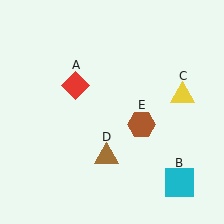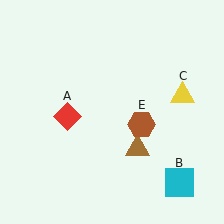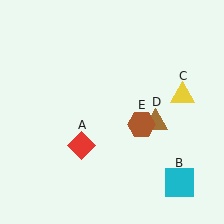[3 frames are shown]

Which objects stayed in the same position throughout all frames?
Cyan square (object B) and yellow triangle (object C) and brown hexagon (object E) remained stationary.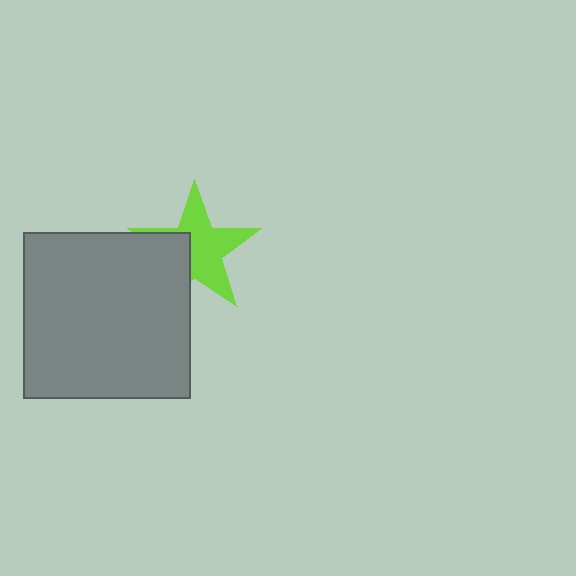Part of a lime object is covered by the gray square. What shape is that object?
It is a star.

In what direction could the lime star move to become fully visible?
The lime star could move toward the upper-right. That would shift it out from behind the gray square entirely.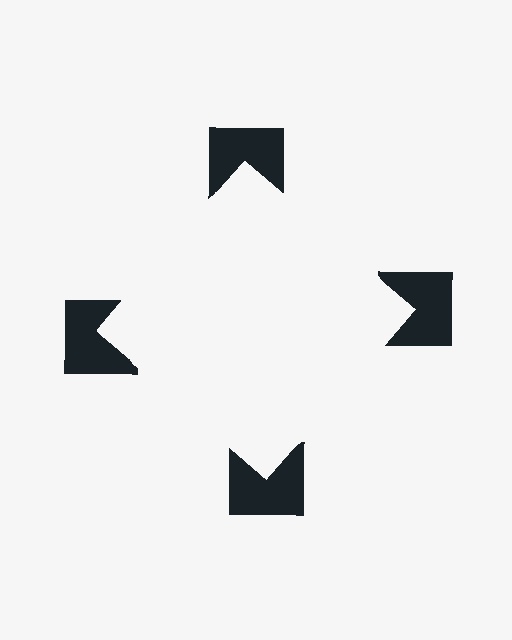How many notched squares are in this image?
There are 4 — one at each vertex of the illusory square.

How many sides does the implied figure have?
4 sides.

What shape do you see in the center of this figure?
An illusory square — its edges are inferred from the aligned wedge cuts in the notched squares, not physically drawn.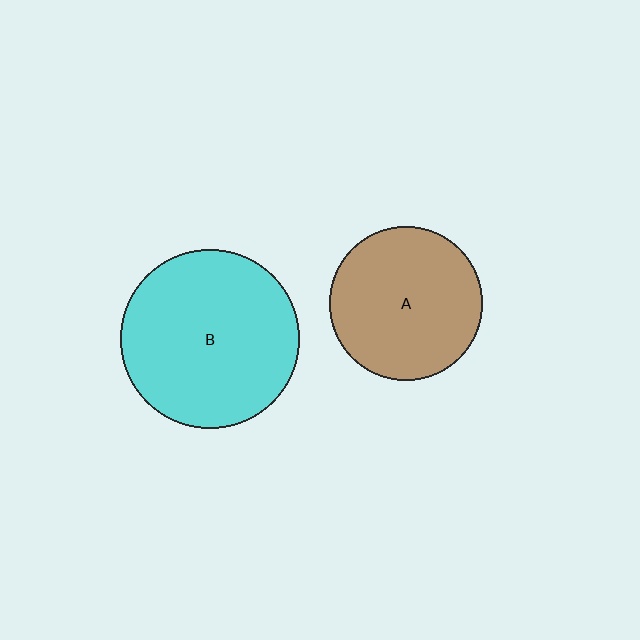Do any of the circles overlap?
No, none of the circles overlap.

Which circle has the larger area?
Circle B (cyan).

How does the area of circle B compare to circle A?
Approximately 1.4 times.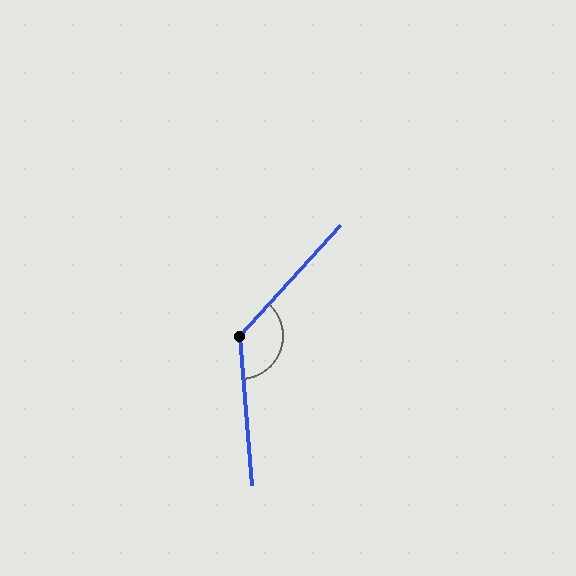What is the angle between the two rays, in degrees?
Approximately 133 degrees.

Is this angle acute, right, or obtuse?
It is obtuse.